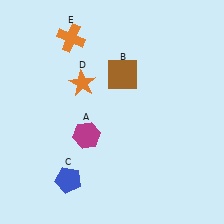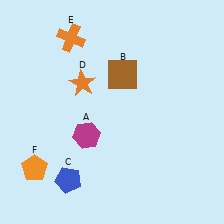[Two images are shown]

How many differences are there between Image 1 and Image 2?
There is 1 difference between the two images.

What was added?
An orange pentagon (F) was added in Image 2.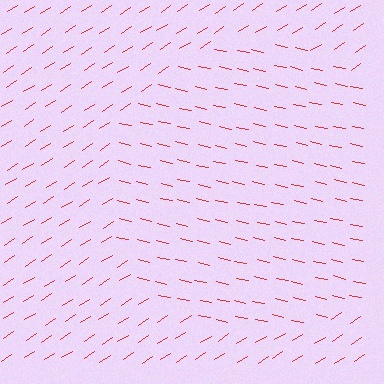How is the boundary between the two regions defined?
The boundary is defined purely by a change in line orientation (approximately 45 degrees difference). All lines are the same color and thickness.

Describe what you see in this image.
The image is filled with small red line segments. A circle region in the image has lines oriented differently from the surrounding lines, creating a visible texture boundary.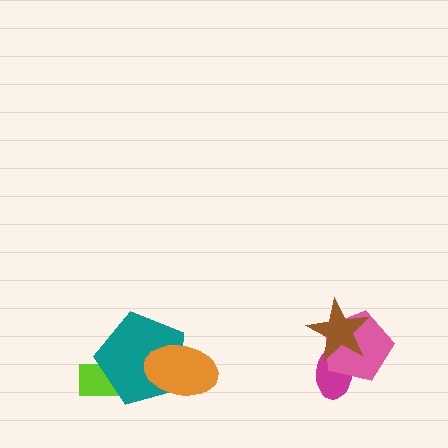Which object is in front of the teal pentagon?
The orange ellipse is in front of the teal pentagon.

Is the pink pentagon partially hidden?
Yes, it is partially covered by another shape.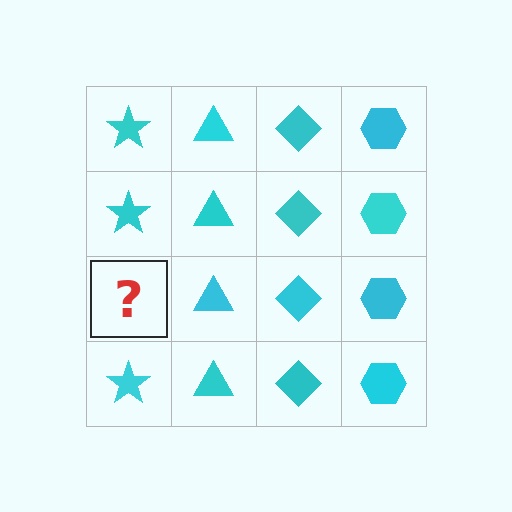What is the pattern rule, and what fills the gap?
The rule is that each column has a consistent shape. The gap should be filled with a cyan star.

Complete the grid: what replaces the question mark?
The question mark should be replaced with a cyan star.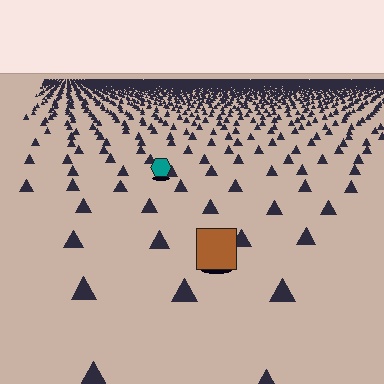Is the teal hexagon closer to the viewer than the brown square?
No. The brown square is closer — you can tell from the texture gradient: the ground texture is coarser near it.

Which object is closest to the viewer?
The brown square is closest. The texture marks near it are larger and more spread out.